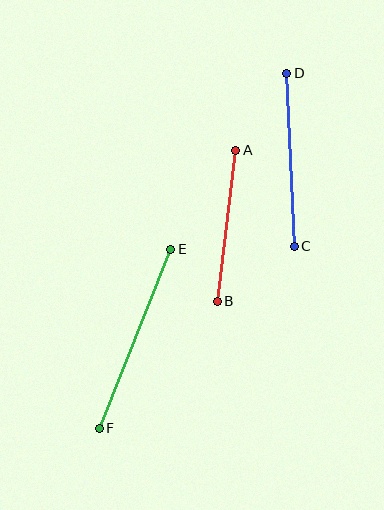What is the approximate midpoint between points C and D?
The midpoint is at approximately (291, 160) pixels.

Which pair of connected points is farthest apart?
Points E and F are farthest apart.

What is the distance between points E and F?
The distance is approximately 193 pixels.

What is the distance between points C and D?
The distance is approximately 173 pixels.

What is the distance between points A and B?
The distance is approximately 152 pixels.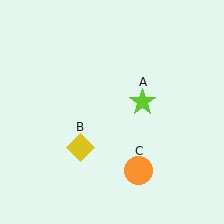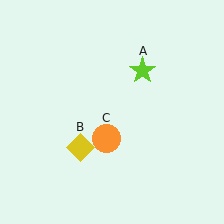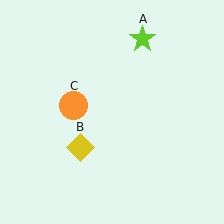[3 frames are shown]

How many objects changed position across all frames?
2 objects changed position: lime star (object A), orange circle (object C).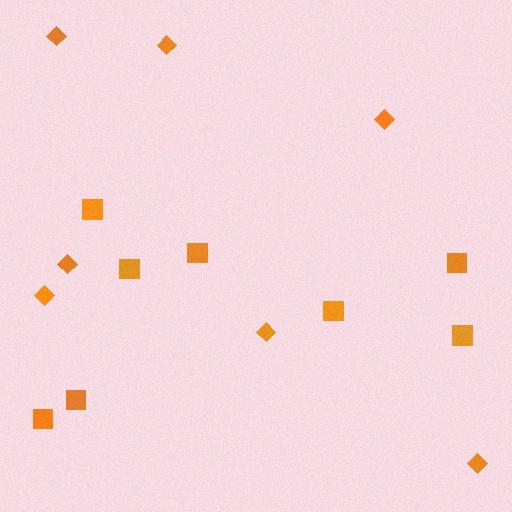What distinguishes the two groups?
There are 2 groups: one group of squares (8) and one group of diamonds (7).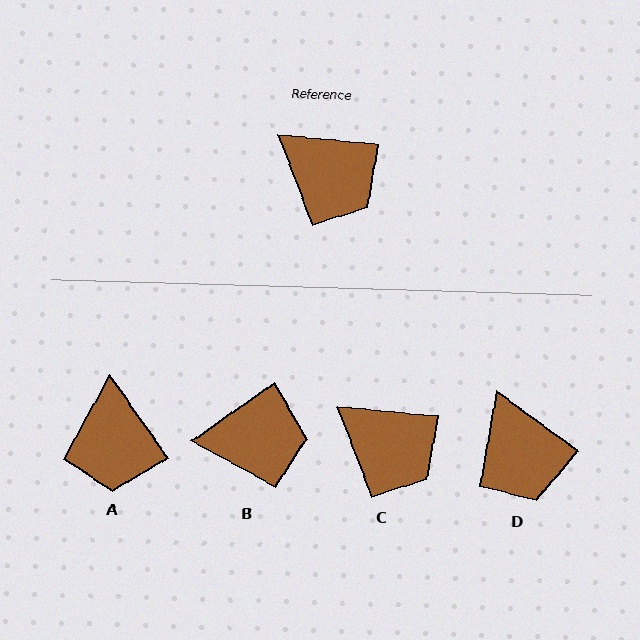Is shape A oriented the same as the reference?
No, it is off by about 50 degrees.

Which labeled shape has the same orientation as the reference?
C.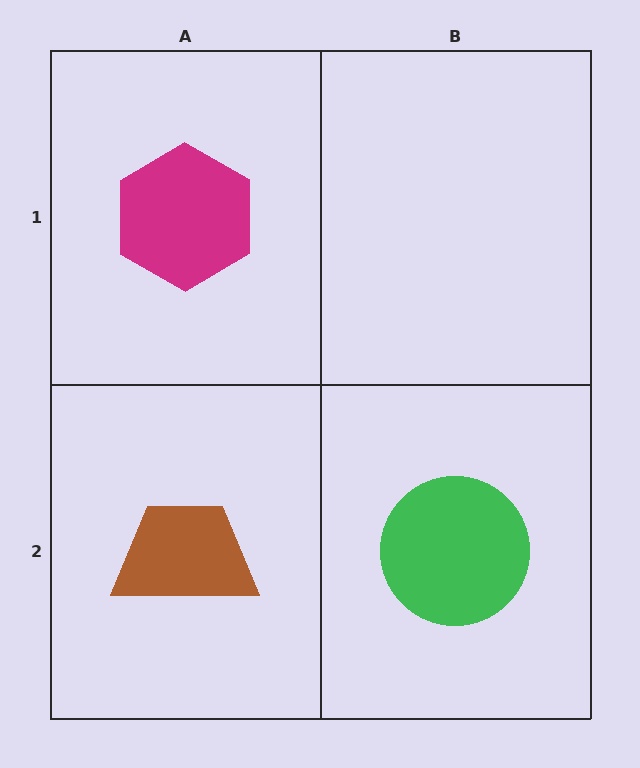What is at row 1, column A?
A magenta hexagon.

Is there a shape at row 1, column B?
No, that cell is empty.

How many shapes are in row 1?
1 shape.